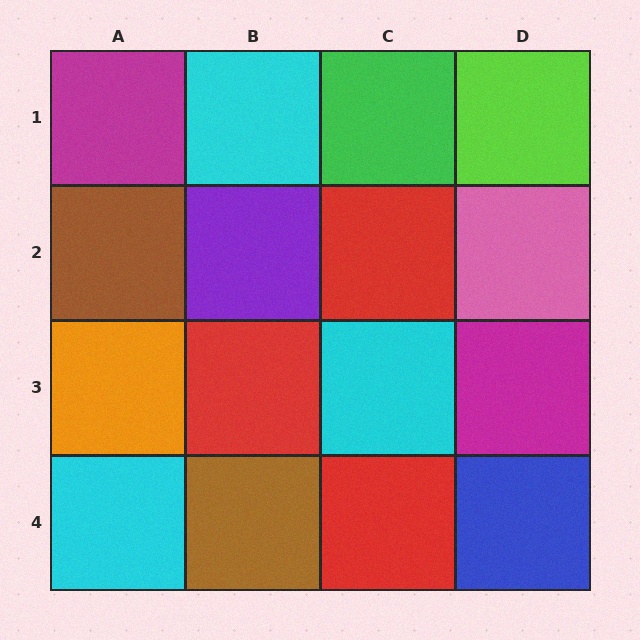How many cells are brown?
2 cells are brown.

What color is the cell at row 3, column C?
Cyan.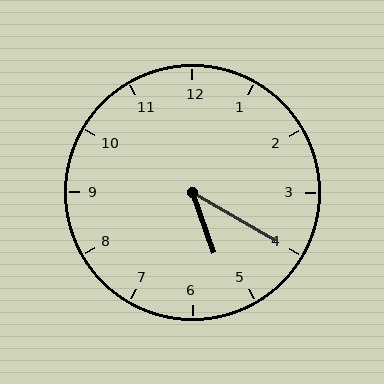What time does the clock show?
5:20.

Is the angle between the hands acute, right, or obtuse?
It is acute.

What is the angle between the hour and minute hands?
Approximately 40 degrees.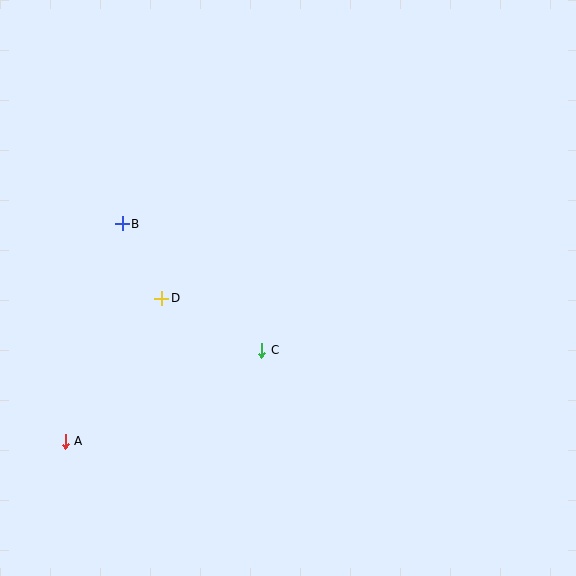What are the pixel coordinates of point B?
Point B is at (122, 224).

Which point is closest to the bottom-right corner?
Point C is closest to the bottom-right corner.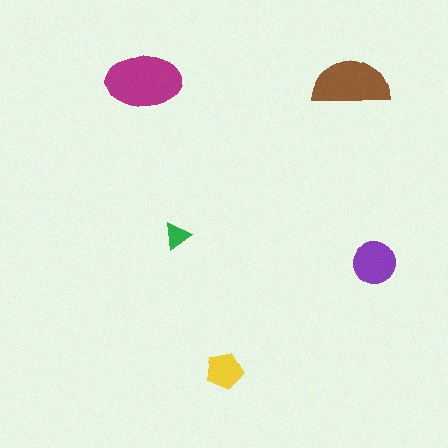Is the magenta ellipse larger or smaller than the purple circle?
Larger.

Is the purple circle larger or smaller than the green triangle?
Larger.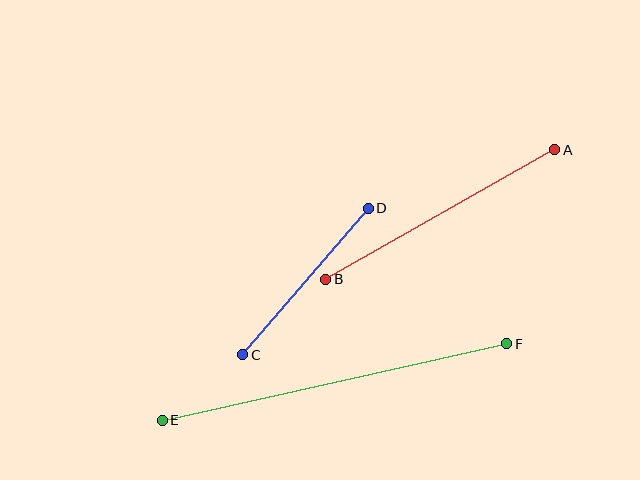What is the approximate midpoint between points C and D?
The midpoint is at approximately (306, 281) pixels.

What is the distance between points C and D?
The distance is approximately 193 pixels.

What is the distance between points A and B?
The distance is approximately 263 pixels.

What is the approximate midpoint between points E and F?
The midpoint is at approximately (335, 382) pixels.